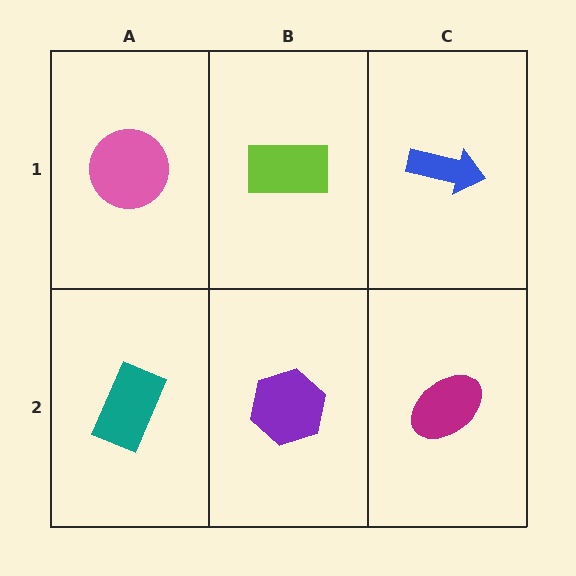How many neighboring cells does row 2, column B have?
3.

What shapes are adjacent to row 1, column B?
A purple hexagon (row 2, column B), a pink circle (row 1, column A), a blue arrow (row 1, column C).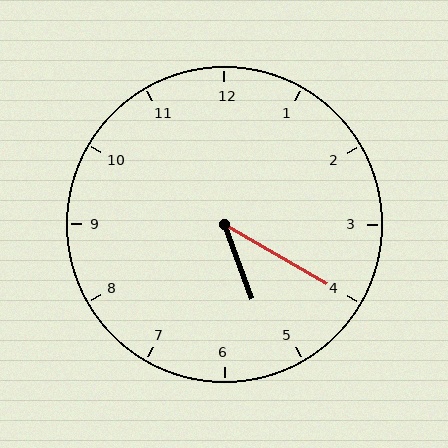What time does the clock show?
5:20.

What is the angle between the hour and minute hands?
Approximately 40 degrees.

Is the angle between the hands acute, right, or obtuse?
It is acute.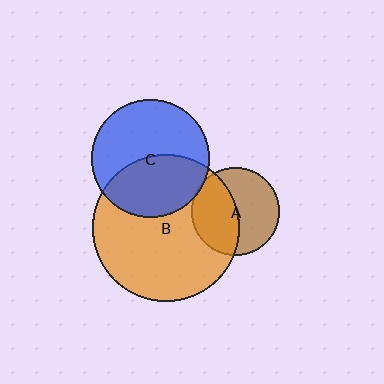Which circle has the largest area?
Circle B (orange).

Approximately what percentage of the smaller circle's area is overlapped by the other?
Approximately 45%.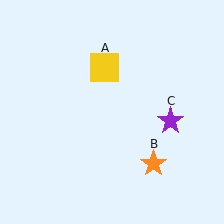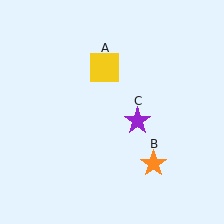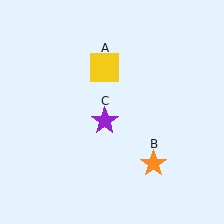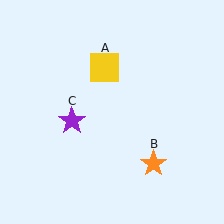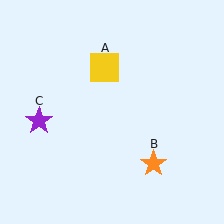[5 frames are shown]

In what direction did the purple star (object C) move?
The purple star (object C) moved left.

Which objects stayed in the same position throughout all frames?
Yellow square (object A) and orange star (object B) remained stationary.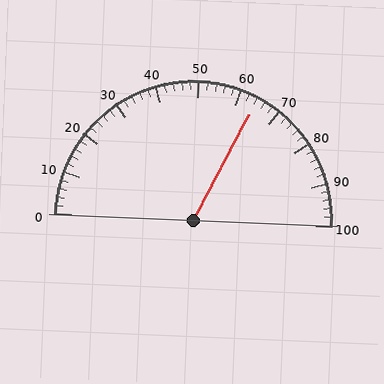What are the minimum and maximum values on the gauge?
The gauge ranges from 0 to 100.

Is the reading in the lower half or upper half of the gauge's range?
The reading is in the upper half of the range (0 to 100).